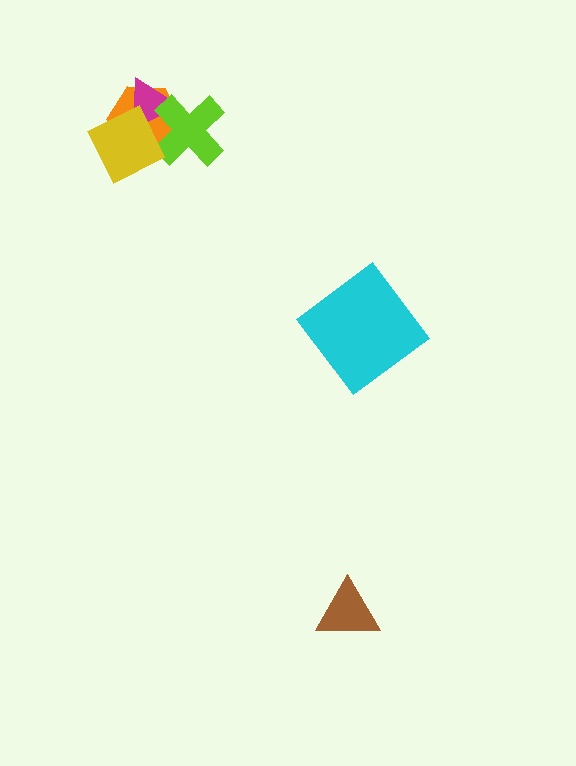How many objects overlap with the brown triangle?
0 objects overlap with the brown triangle.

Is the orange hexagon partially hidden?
Yes, it is partially covered by another shape.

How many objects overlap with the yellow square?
2 objects overlap with the yellow square.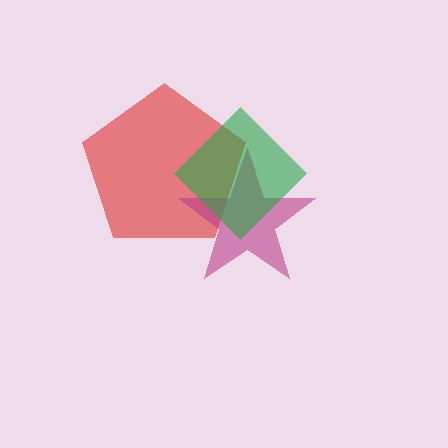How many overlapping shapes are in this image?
There are 3 overlapping shapes in the image.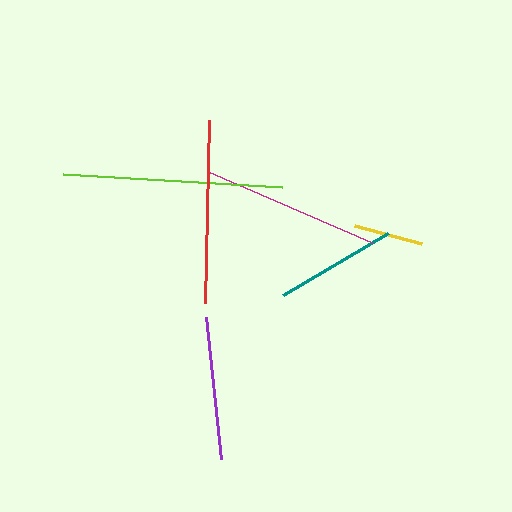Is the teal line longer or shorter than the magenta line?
The magenta line is longer than the teal line.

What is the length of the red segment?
The red segment is approximately 183 pixels long.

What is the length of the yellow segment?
The yellow segment is approximately 69 pixels long.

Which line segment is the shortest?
The yellow line is the shortest at approximately 69 pixels.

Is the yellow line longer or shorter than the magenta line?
The magenta line is longer than the yellow line.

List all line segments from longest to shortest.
From longest to shortest: lime, red, magenta, purple, teal, yellow.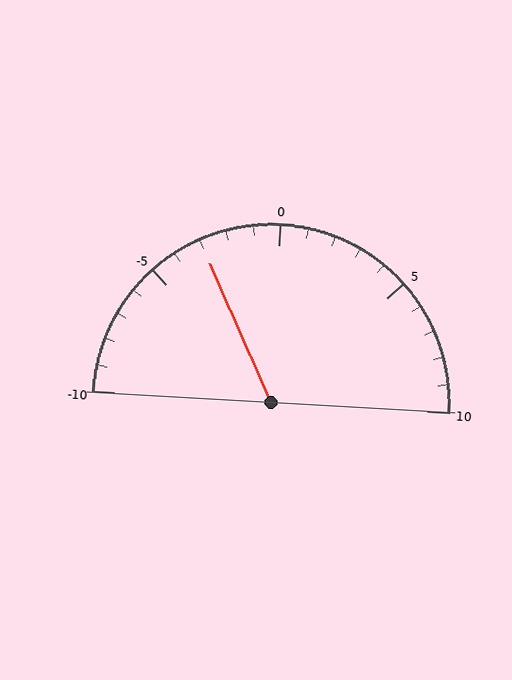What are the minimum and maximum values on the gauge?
The gauge ranges from -10 to 10.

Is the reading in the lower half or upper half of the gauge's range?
The reading is in the lower half of the range (-10 to 10).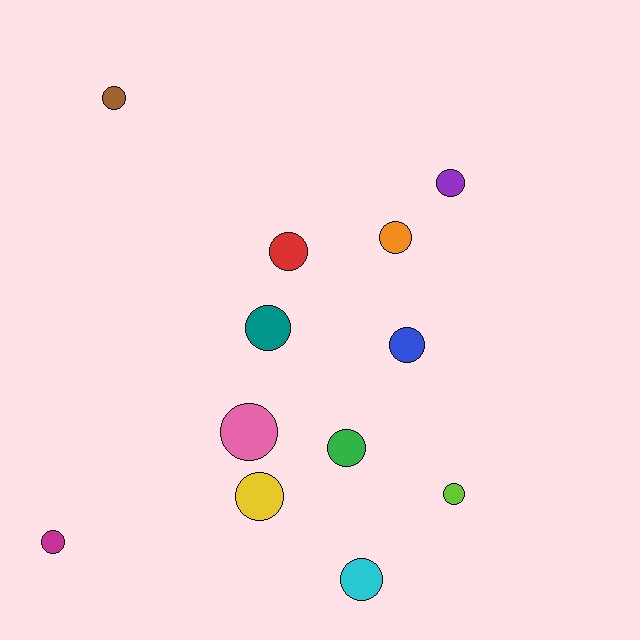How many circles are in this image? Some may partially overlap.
There are 12 circles.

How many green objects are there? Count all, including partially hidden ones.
There is 1 green object.